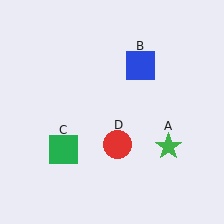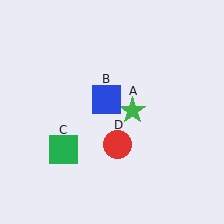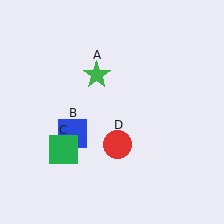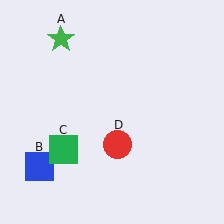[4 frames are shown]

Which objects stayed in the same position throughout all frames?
Green square (object C) and red circle (object D) remained stationary.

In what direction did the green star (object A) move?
The green star (object A) moved up and to the left.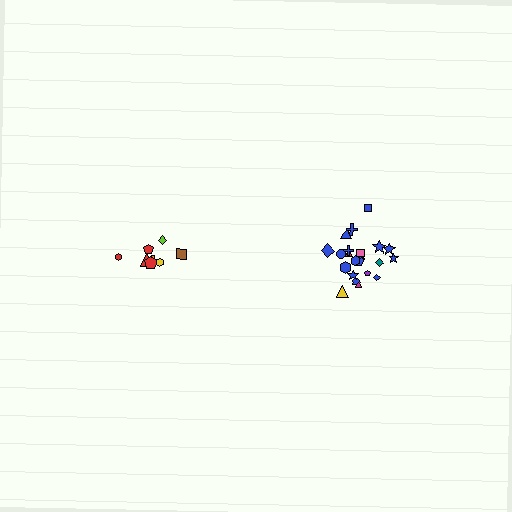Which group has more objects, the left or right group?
The right group.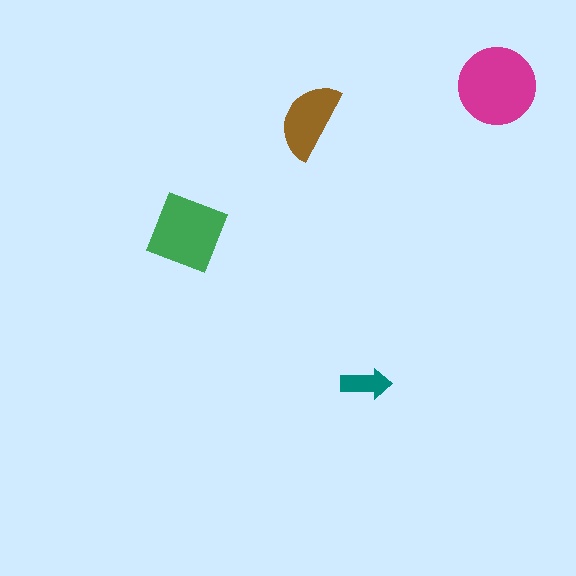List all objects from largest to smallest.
The magenta circle, the green diamond, the brown semicircle, the teal arrow.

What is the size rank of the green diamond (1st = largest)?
2nd.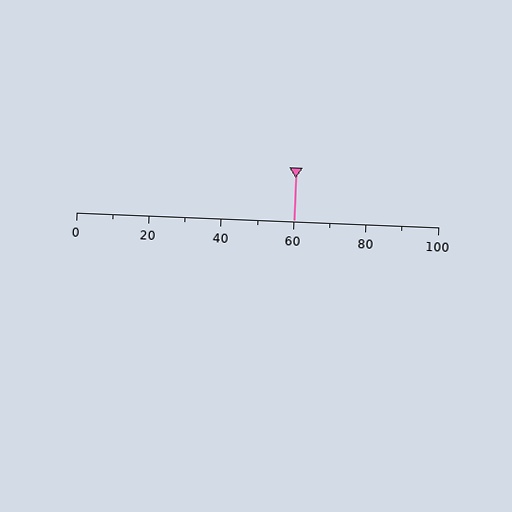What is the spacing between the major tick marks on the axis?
The major ticks are spaced 20 apart.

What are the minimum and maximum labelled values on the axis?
The axis runs from 0 to 100.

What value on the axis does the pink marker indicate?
The marker indicates approximately 60.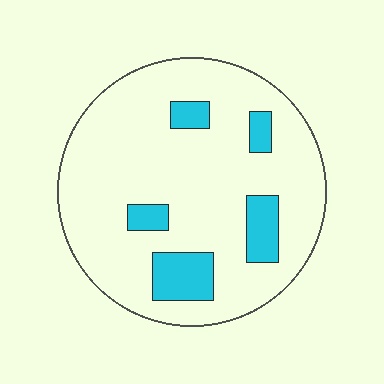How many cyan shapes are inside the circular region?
5.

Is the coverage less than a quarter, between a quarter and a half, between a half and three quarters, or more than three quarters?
Less than a quarter.